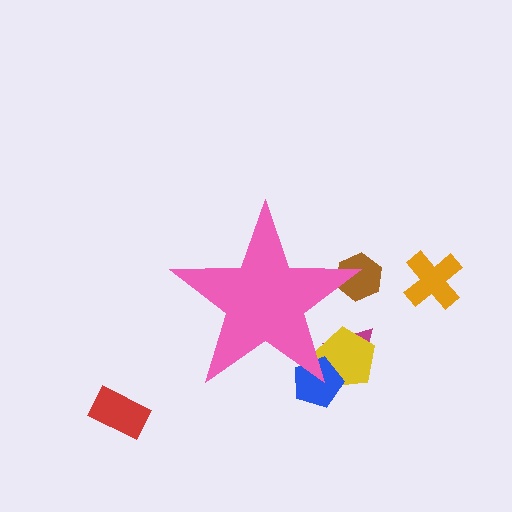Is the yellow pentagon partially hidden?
Yes, the yellow pentagon is partially hidden behind the pink star.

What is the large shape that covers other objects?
A pink star.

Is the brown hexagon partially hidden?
Yes, the brown hexagon is partially hidden behind the pink star.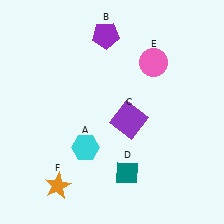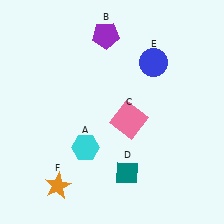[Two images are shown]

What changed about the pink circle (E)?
In Image 1, E is pink. In Image 2, it changed to blue.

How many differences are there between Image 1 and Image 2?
There are 2 differences between the two images.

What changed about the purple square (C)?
In Image 1, C is purple. In Image 2, it changed to pink.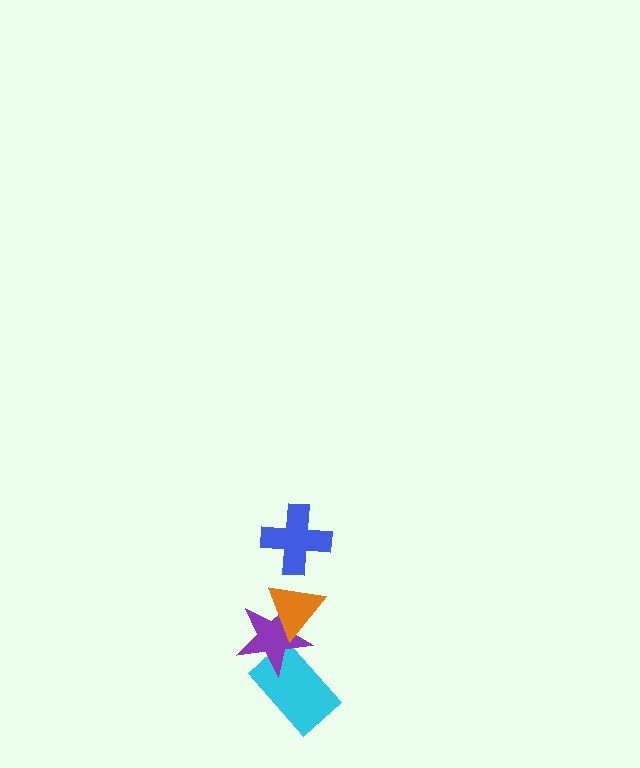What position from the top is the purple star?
The purple star is 3rd from the top.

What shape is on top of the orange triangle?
The blue cross is on top of the orange triangle.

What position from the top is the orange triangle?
The orange triangle is 2nd from the top.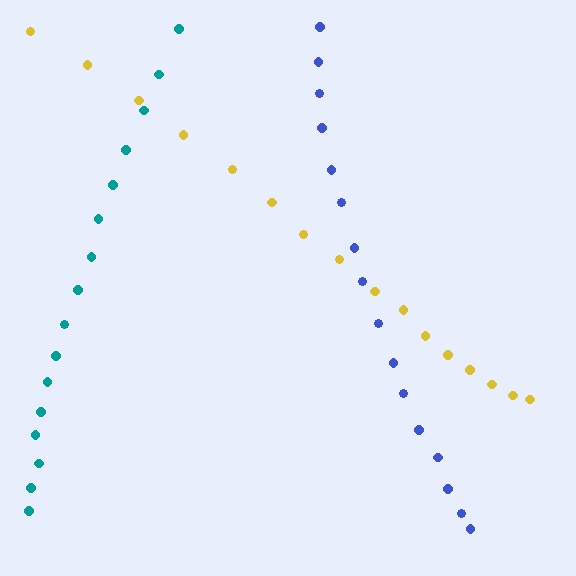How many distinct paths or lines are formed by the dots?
There are 3 distinct paths.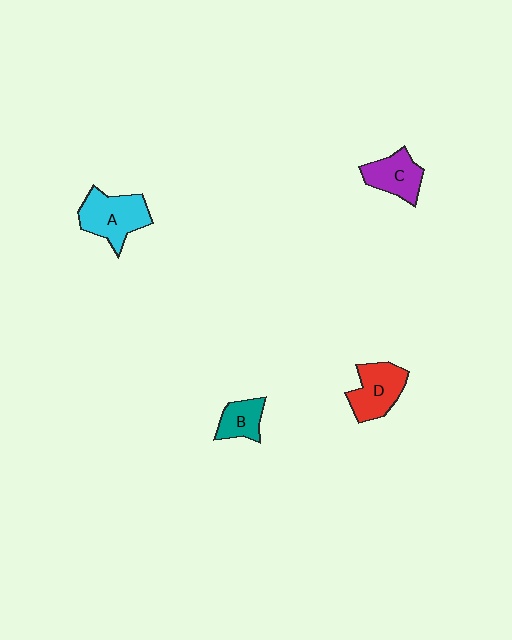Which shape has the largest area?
Shape A (cyan).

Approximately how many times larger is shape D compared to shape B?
Approximately 1.6 times.